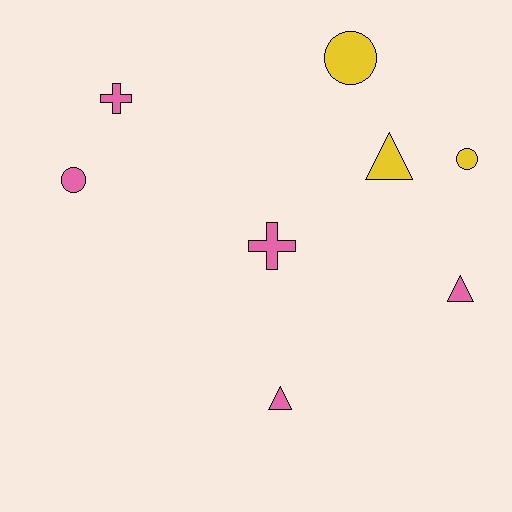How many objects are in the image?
There are 8 objects.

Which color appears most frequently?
Pink, with 5 objects.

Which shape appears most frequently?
Triangle, with 3 objects.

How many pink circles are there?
There is 1 pink circle.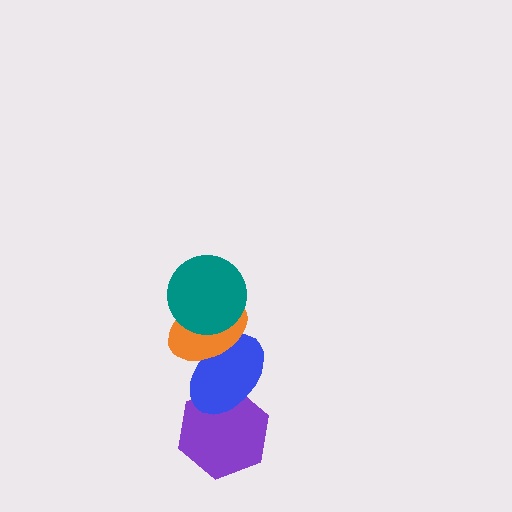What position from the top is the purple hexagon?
The purple hexagon is 4th from the top.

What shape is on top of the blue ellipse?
The orange ellipse is on top of the blue ellipse.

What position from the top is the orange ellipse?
The orange ellipse is 2nd from the top.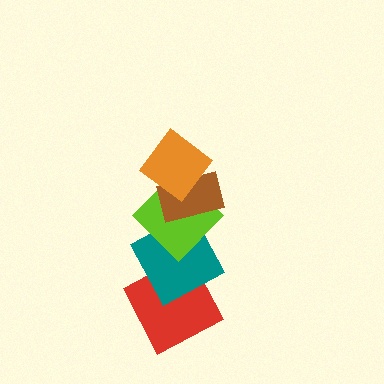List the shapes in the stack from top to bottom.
From top to bottom: the orange diamond, the brown rectangle, the lime diamond, the teal square, the red square.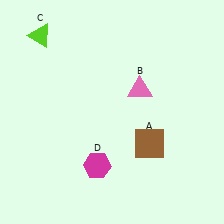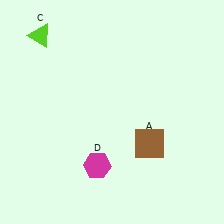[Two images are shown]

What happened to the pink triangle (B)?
The pink triangle (B) was removed in Image 2. It was in the top-right area of Image 1.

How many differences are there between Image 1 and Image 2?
There is 1 difference between the two images.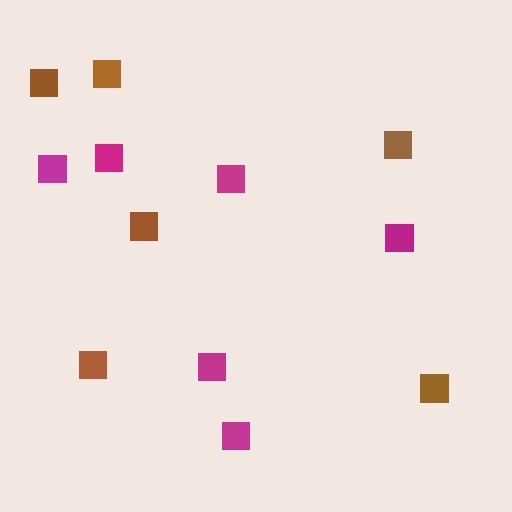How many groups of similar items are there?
There are 2 groups: one group of brown squares (6) and one group of magenta squares (6).